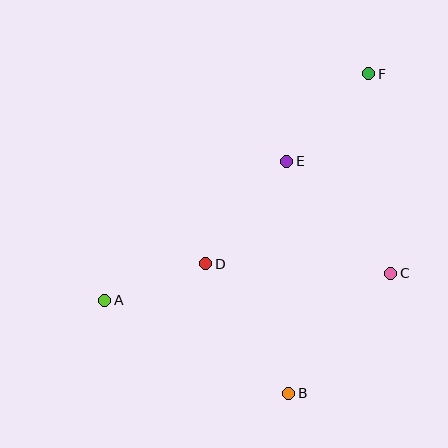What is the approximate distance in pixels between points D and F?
The distance between D and F is approximately 250 pixels.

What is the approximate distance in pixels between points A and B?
The distance between A and B is approximately 207 pixels.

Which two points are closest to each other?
Points A and D are closest to each other.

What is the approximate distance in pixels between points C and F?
The distance between C and F is approximately 201 pixels.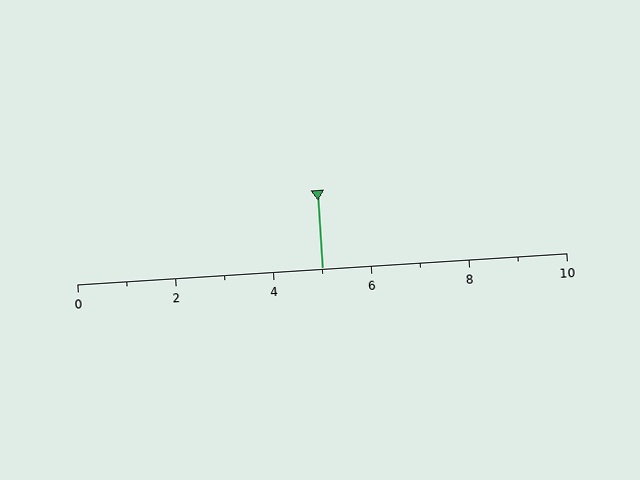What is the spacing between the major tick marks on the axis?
The major ticks are spaced 2 apart.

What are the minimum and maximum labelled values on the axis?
The axis runs from 0 to 10.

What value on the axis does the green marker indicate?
The marker indicates approximately 5.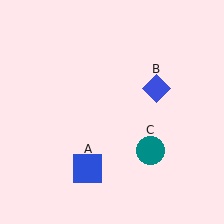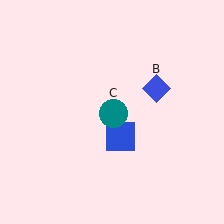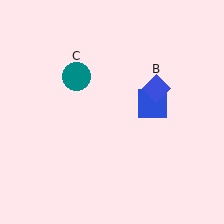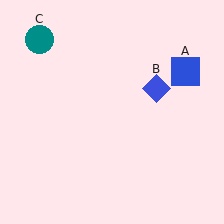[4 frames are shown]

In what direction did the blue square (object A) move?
The blue square (object A) moved up and to the right.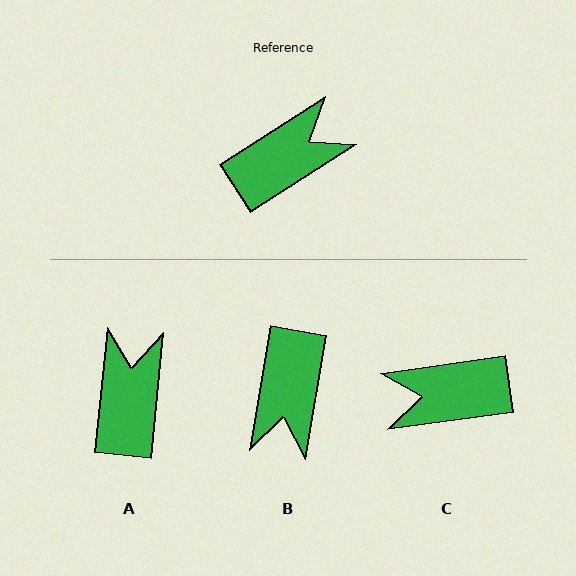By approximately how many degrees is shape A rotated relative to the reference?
Approximately 52 degrees counter-clockwise.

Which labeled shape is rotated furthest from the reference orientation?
C, about 155 degrees away.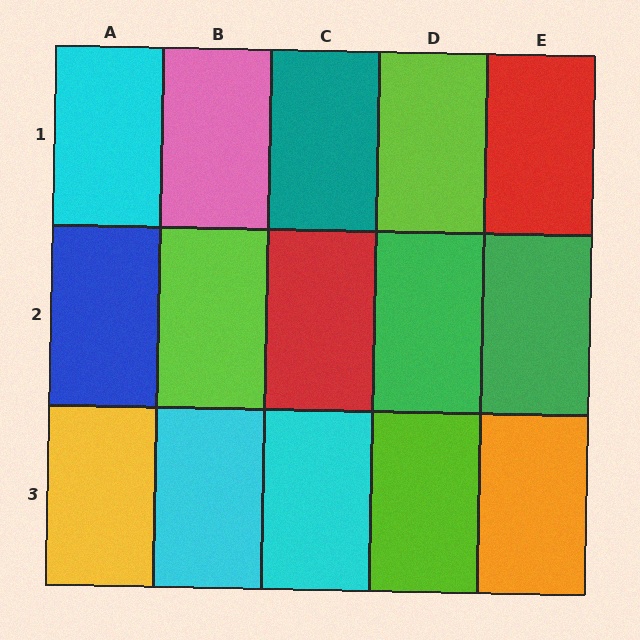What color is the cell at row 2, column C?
Red.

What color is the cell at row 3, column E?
Orange.